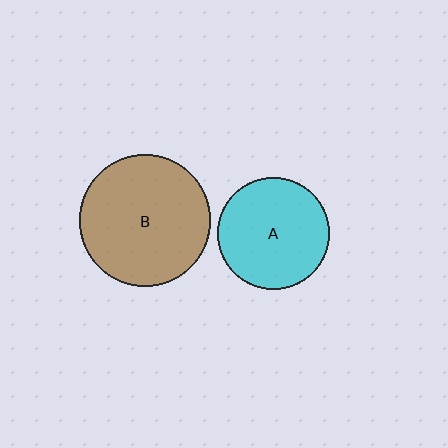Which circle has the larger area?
Circle B (brown).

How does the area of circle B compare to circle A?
Approximately 1.4 times.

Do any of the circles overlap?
No, none of the circles overlap.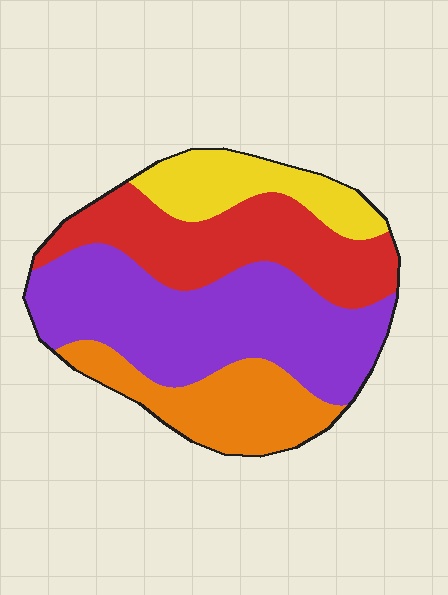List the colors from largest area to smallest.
From largest to smallest: purple, red, orange, yellow.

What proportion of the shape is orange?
Orange covers around 20% of the shape.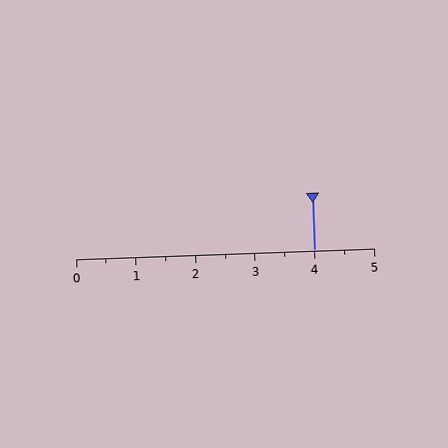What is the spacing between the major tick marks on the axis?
The major ticks are spaced 1 apart.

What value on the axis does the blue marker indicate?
The marker indicates approximately 4.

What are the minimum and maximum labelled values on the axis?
The axis runs from 0 to 5.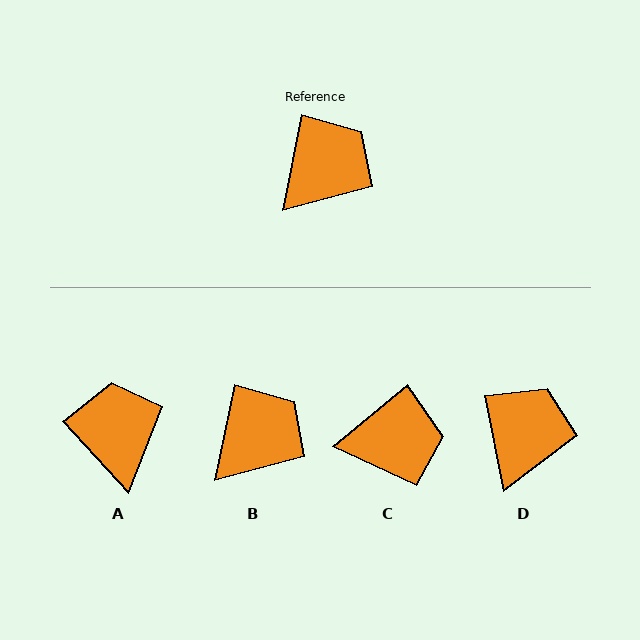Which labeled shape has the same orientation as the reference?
B.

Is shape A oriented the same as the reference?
No, it is off by about 54 degrees.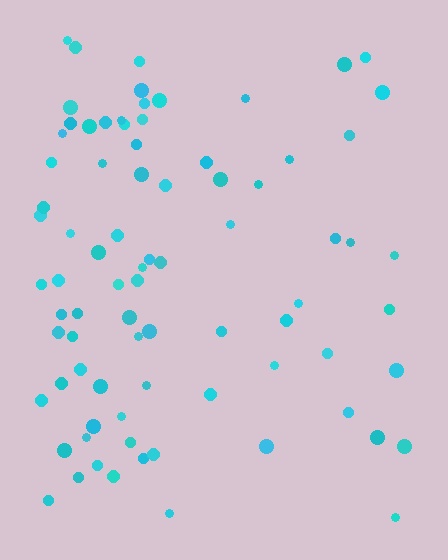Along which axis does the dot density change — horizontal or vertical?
Horizontal.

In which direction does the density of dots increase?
From right to left, with the left side densest.